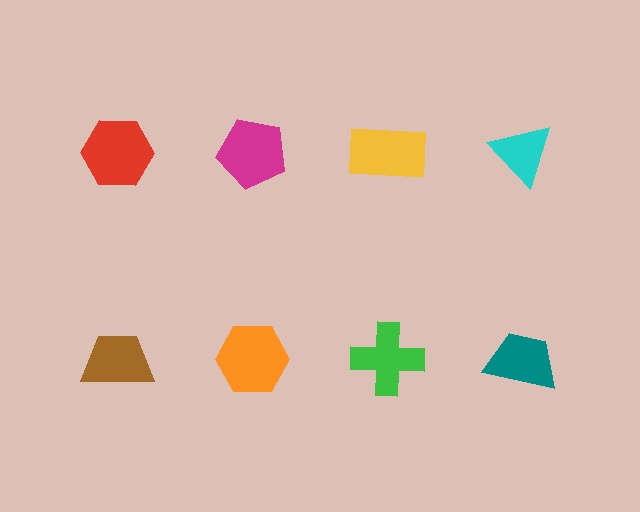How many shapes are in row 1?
4 shapes.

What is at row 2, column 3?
A green cross.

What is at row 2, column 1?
A brown trapezoid.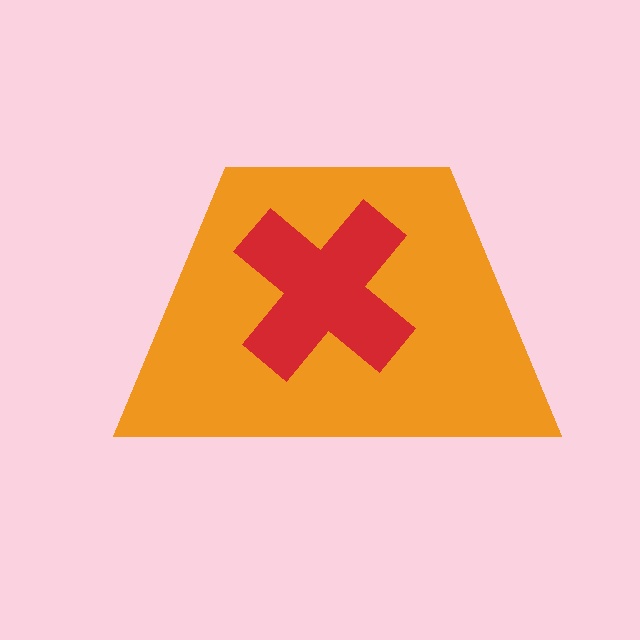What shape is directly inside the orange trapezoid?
The red cross.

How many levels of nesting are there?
2.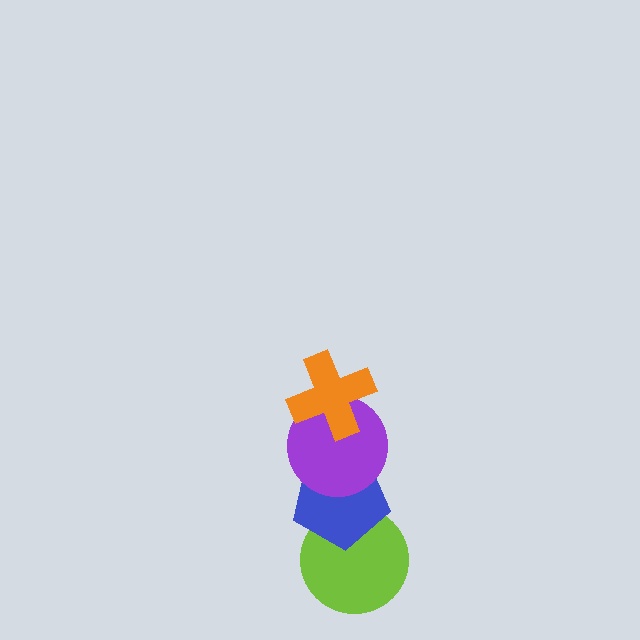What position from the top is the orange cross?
The orange cross is 1st from the top.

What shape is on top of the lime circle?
The blue pentagon is on top of the lime circle.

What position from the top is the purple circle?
The purple circle is 2nd from the top.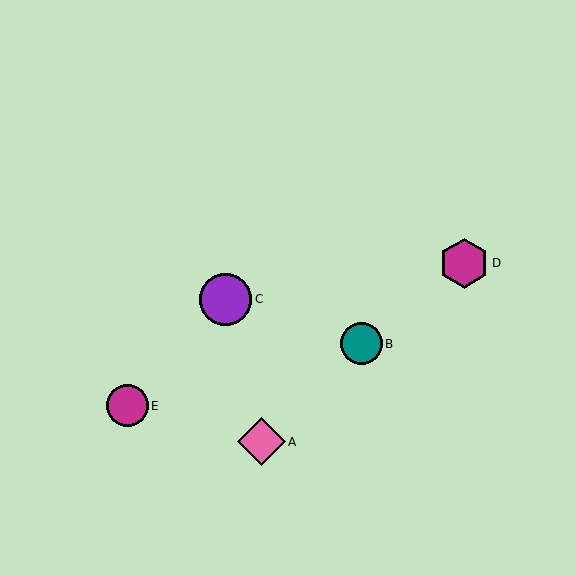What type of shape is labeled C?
Shape C is a purple circle.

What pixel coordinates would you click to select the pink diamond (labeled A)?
Click at (261, 442) to select the pink diamond A.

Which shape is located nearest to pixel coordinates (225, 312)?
The purple circle (labeled C) at (226, 299) is nearest to that location.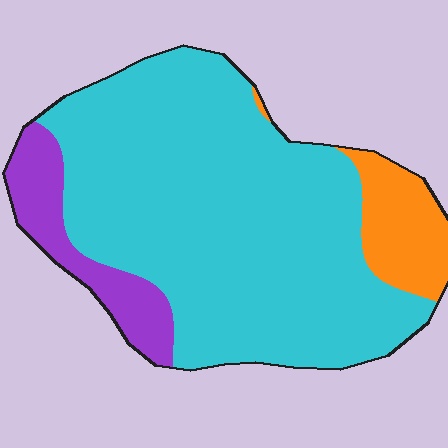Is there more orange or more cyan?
Cyan.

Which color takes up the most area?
Cyan, at roughly 75%.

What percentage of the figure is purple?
Purple takes up about one eighth (1/8) of the figure.